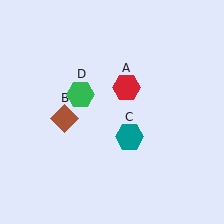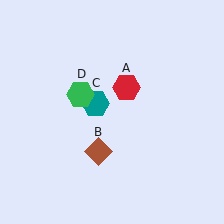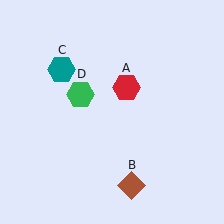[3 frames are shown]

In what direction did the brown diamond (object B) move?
The brown diamond (object B) moved down and to the right.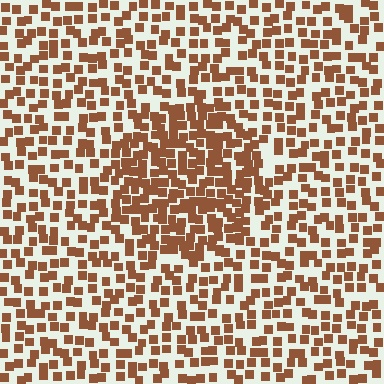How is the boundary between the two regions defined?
The boundary is defined by a change in element density (approximately 1.7x ratio). All elements are the same color, size, and shape.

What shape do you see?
I see a circle.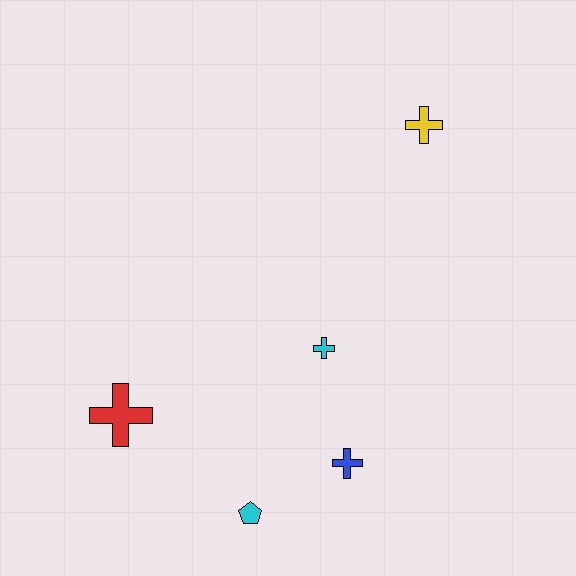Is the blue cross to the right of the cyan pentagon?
Yes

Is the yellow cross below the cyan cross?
No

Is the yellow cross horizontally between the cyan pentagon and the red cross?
No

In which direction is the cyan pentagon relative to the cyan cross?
The cyan pentagon is below the cyan cross.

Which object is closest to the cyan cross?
The blue cross is closest to the cyan cross.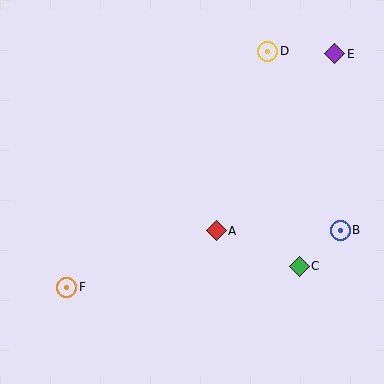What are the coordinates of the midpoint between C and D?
The midpoint between C and D is at (283, 159).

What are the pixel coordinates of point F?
Point F is at (67, 287).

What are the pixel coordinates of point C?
Point C is at (299, 266).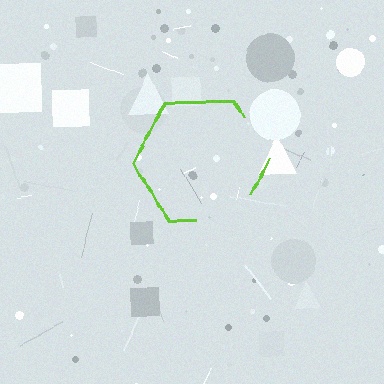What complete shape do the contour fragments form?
The contour fragments form a hexagon.